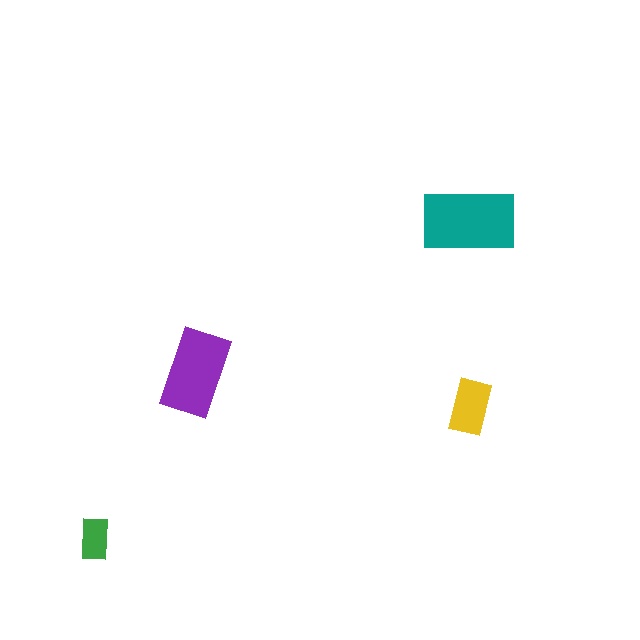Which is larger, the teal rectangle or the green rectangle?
The teal one.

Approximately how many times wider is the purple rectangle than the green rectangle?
About 2 times wider.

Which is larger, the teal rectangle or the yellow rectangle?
The teal one.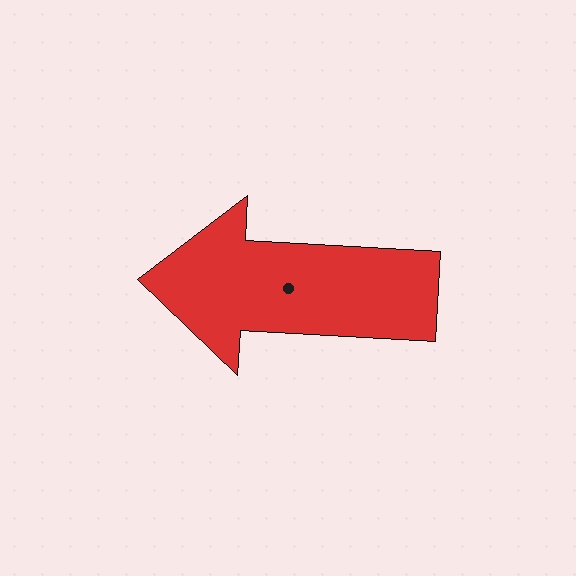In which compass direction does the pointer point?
West.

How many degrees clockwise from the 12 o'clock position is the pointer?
Approximately 273 degrees.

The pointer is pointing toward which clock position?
Roughly 9 o'clock.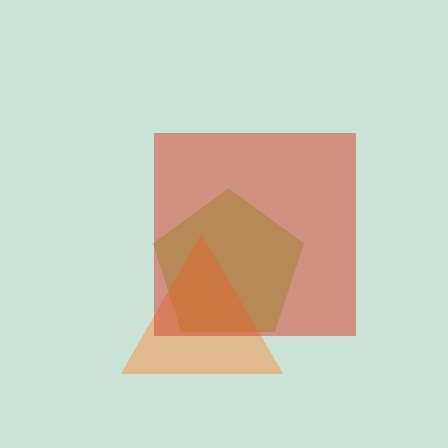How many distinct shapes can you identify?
There are 3 distinct shapes: a lime pentagon, an orange triangle, a red square.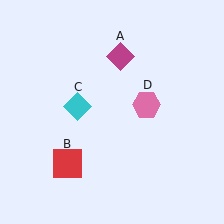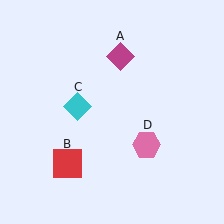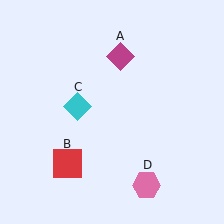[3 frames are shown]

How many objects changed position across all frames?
1 object changed position: pink hexagon (object D).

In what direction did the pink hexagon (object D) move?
The pink hexagon (object D) moved down.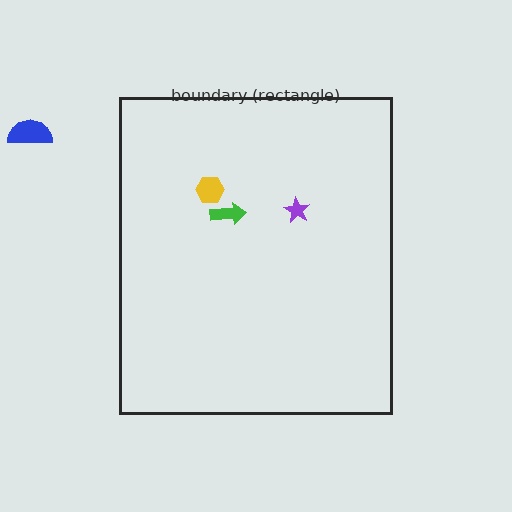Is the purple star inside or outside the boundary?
Inside.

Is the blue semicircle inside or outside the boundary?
Outside.